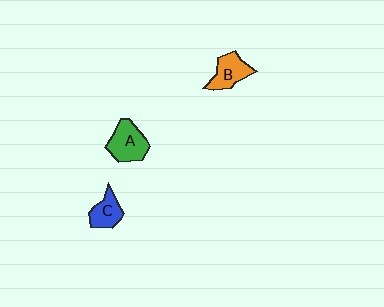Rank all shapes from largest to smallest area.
From largest to smallest: A (green), B (orange), C (blue).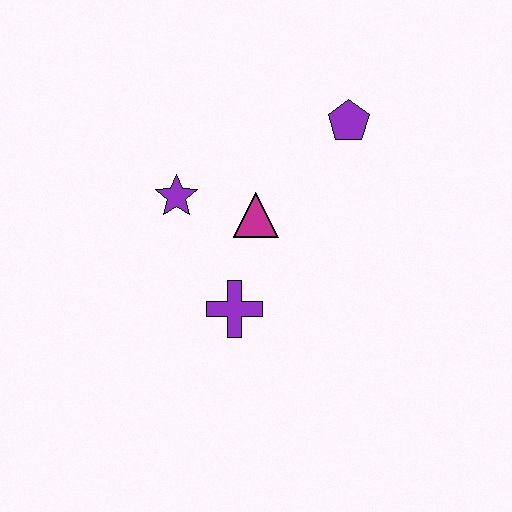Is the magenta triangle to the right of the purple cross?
Yes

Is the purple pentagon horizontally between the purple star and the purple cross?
No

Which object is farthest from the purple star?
The purple pentagon is farthest from the purple star.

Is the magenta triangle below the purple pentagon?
Yes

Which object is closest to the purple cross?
The magenta triangle is closest to the purple cross.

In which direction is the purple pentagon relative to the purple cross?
The purple pentagon is above the purple cross.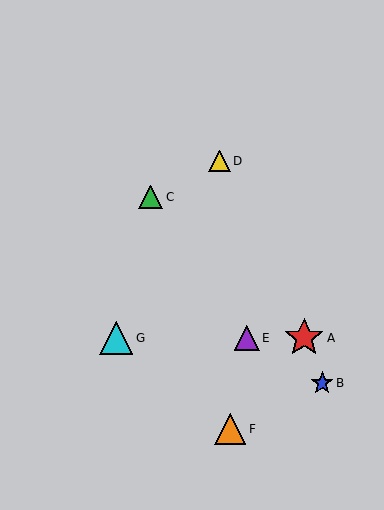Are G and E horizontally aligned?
Yes, both are at y≈338.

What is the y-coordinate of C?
Object C is at y≈197.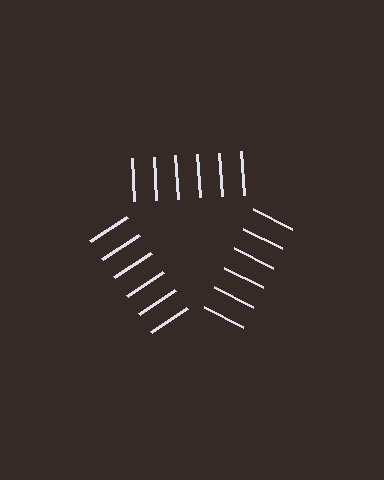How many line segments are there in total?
18 — 6 along each of the 3 edges.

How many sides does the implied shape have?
3 sides — the line-ends trace a triangle.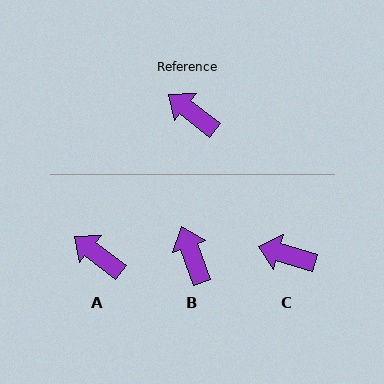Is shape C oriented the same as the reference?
No, it is off by about 22 degrees.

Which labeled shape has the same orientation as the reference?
A.